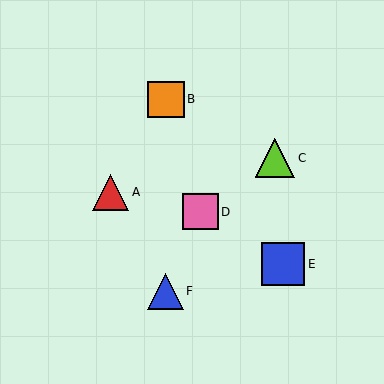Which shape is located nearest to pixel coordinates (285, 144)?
The lime triangle (labeled C) at (275, 158) is nearest to that location.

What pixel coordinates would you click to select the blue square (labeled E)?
Click at (283, 264) to select the blue square E.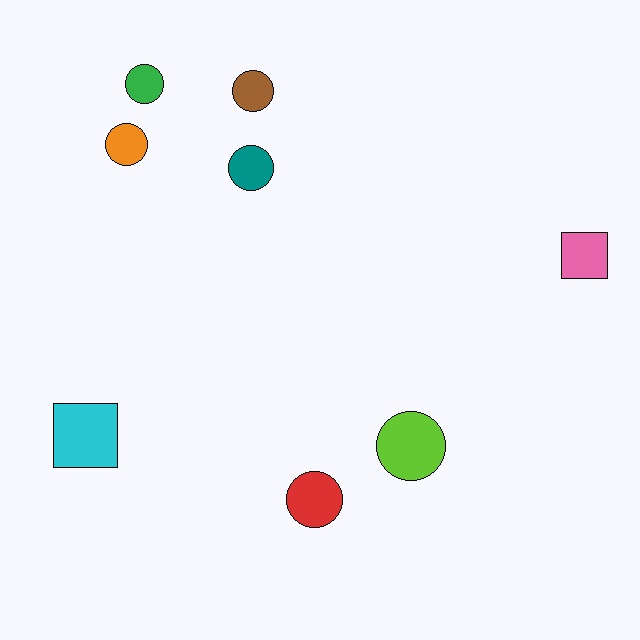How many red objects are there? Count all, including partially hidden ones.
There is 1 red object.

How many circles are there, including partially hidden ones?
There are 6 circles.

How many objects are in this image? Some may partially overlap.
There are 8 objects.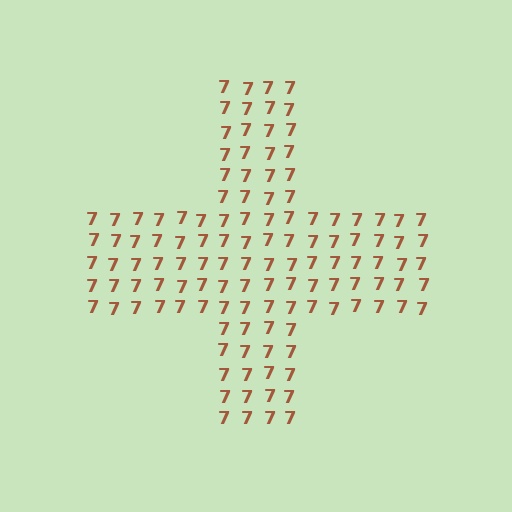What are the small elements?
The small elements are digit 7's.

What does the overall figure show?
The overall figure shows a cross.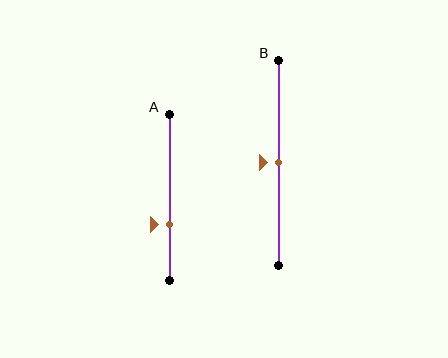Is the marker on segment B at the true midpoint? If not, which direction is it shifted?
Yes, the marker on segment B is at the true midpoint.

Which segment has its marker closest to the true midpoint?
Segment B has its marker closest to the true midpoint.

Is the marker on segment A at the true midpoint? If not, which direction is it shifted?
No, the marker on segment A is shifted downward by about 17% of the segment length.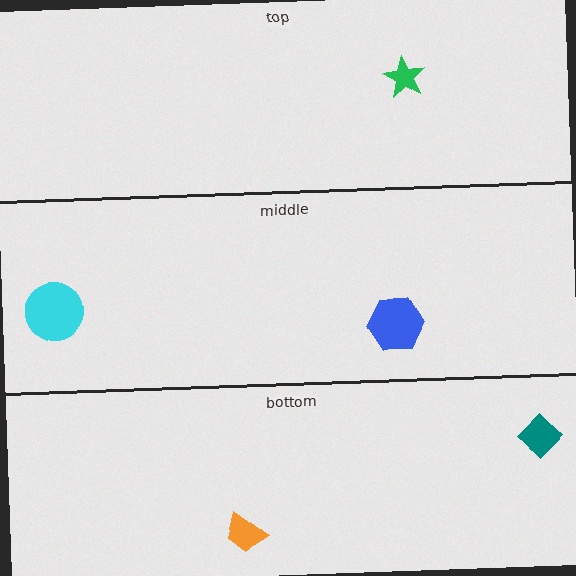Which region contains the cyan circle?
The middle region.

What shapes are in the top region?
The green star.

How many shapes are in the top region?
1.